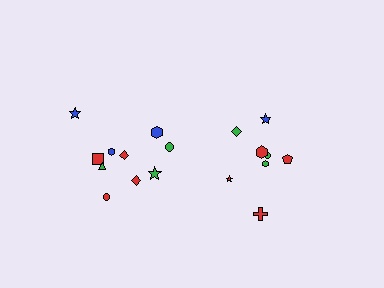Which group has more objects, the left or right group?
The left group.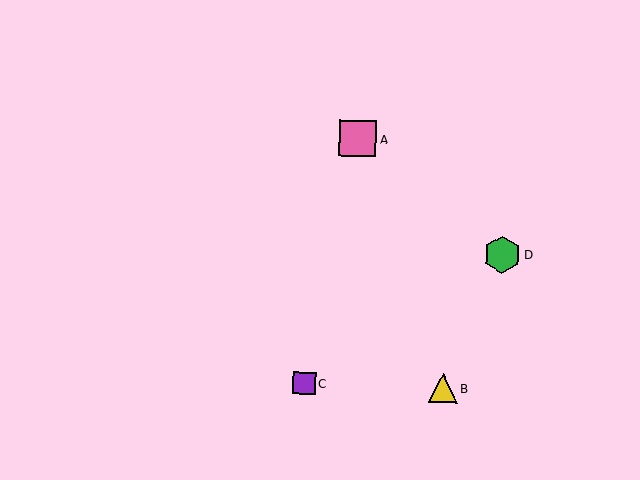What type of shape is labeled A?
Shape A is a pink square.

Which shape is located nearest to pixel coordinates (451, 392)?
The yellow triangle (labeled B) at (443, 388) is nearest to that location.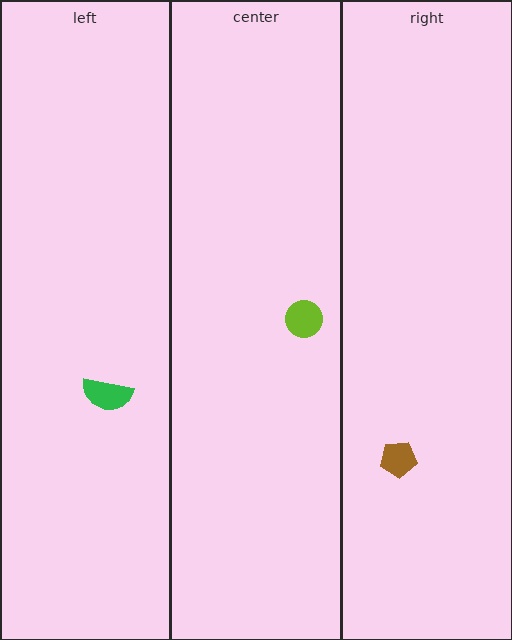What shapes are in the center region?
The lime circle.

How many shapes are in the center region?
1.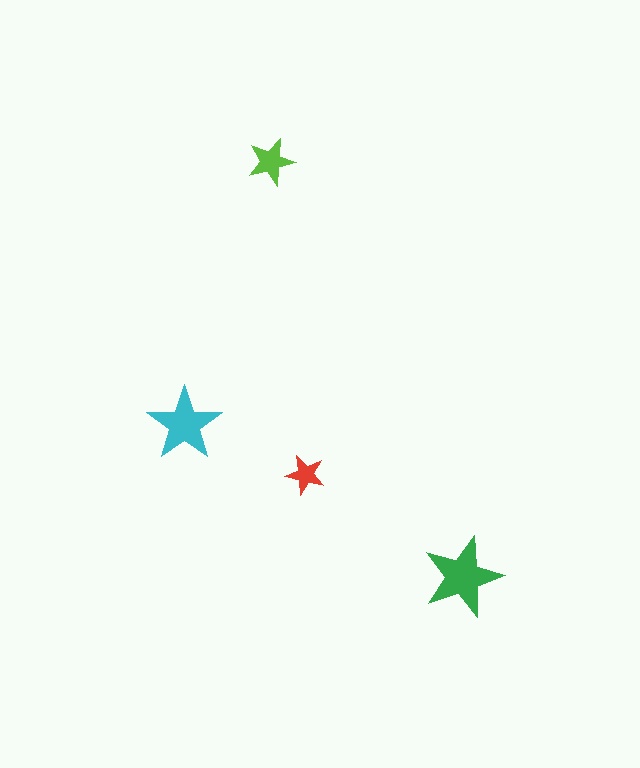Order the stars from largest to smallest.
the green one, the cyan one, the lime one, the red one.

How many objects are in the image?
There are 4 objects in the image.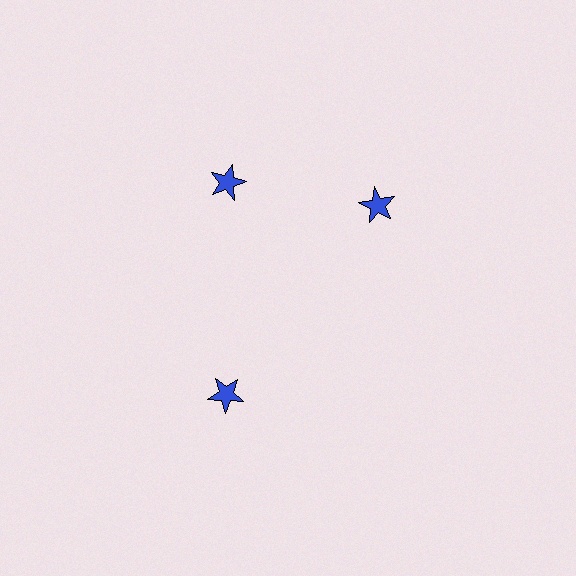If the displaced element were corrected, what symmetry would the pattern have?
It would have 3-fold rotational symmetry — the pattern would map onto itself every 120 degrees.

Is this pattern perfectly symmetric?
No. The 3 blue stars are arranged in a ring, but one element near the 3 o'clock position is rotated out of alignment along the ring, breaking the 3-fold rotational symmetry.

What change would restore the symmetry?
The symmetry would be restored by rotating it back into even spacing with its neighbors so that all 3 stars sit at equal angles and equal distance from the center.